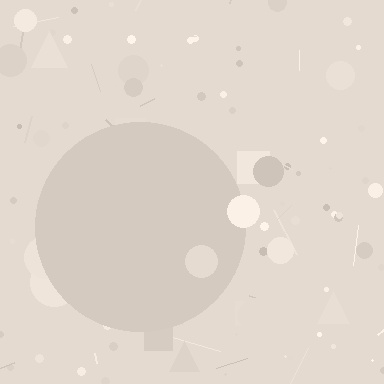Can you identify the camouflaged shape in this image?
The camouflaged shape is a circle.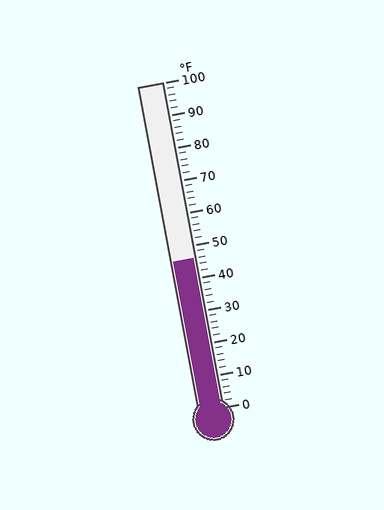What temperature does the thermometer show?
The thermometer shows approximately 46°F.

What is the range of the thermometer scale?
The thermometer scale ranges from 0°F to 100°F.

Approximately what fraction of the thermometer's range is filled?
The thermometer is filled to approximately 45% of its range.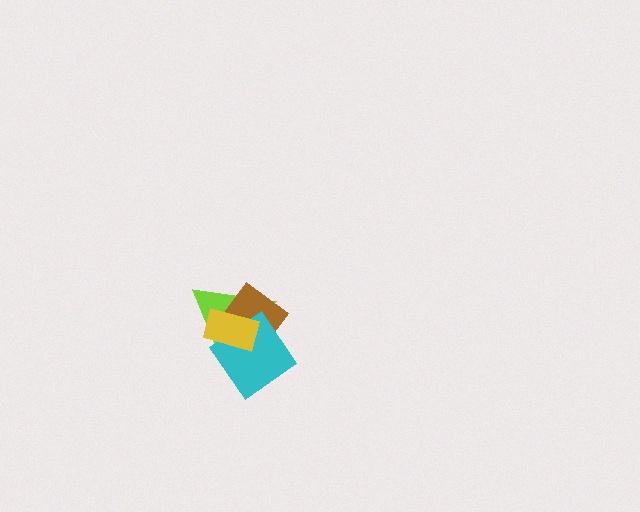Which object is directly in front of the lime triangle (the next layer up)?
The brown diamond is directly in front of the lime triangle.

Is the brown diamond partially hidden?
Yes, it is partially covered by another shape.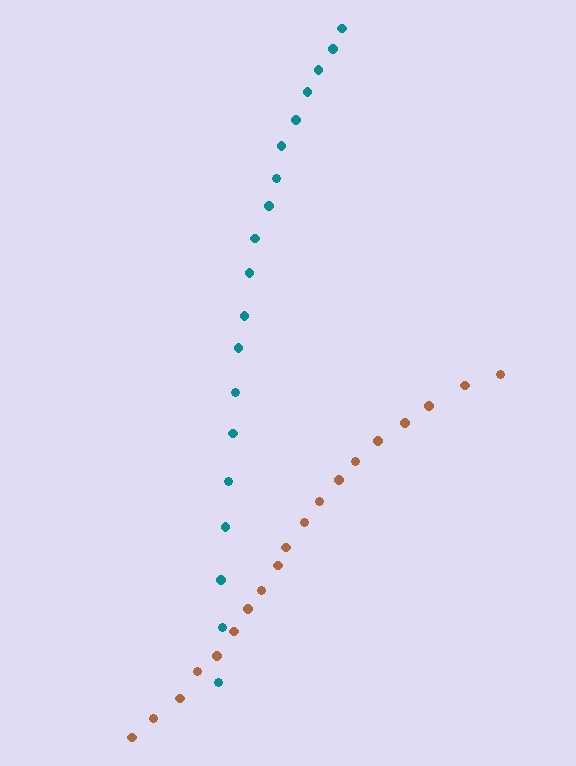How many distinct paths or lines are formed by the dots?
There are 2 distinct paths.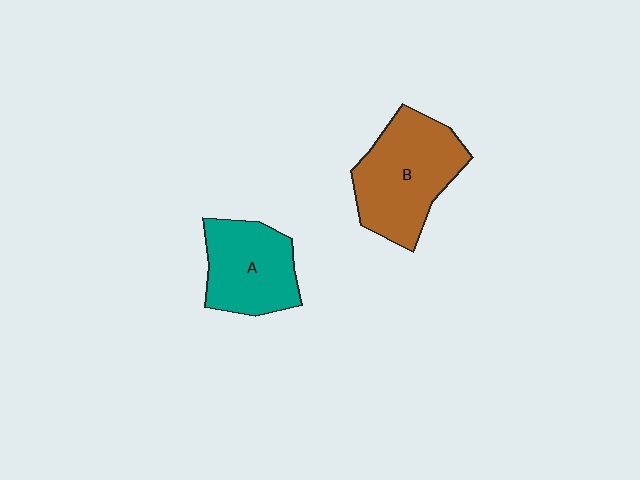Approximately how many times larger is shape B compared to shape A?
Approximately 1.3 times.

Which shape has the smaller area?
Shape A (teal).